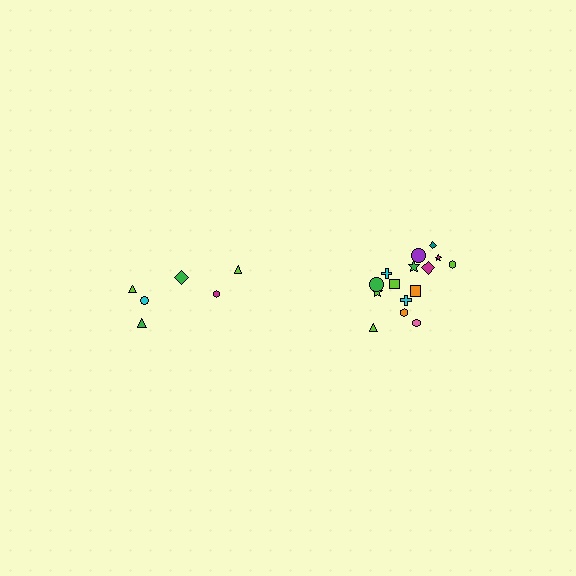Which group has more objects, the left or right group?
The right group.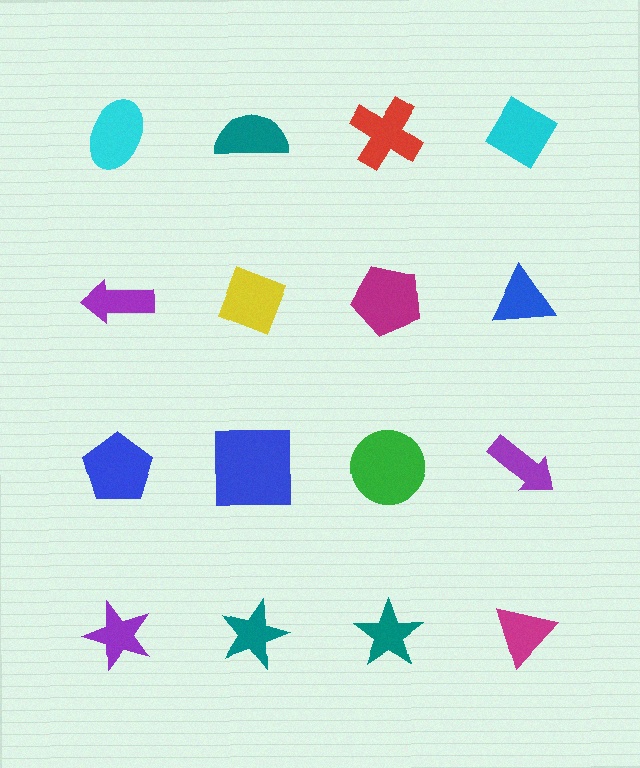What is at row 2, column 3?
A magenta pentagon.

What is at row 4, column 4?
A magenta triangle.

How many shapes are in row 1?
4 shapes.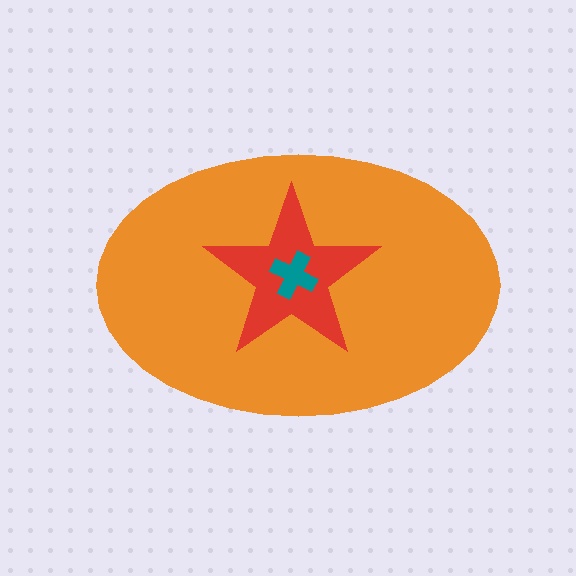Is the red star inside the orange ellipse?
Yes.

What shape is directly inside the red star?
The teal cross.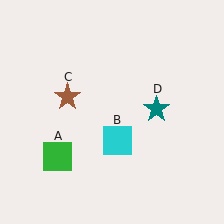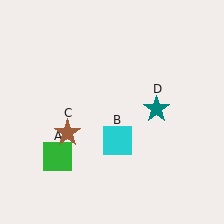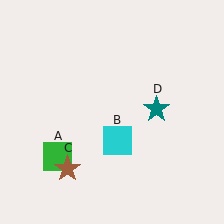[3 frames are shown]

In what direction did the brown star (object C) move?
The brown star (object C) moved down.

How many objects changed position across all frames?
1 object changed position: brown star (object C).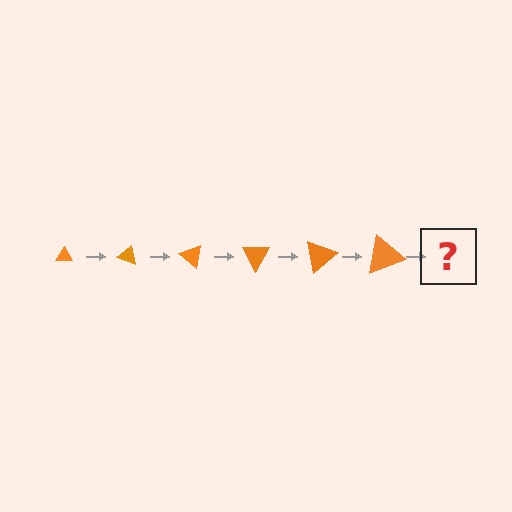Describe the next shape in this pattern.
It should be a triangle, larger than the previous one and rotated 120 degrees from the start.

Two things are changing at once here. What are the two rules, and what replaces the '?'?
The two rules are that the triangle grows larger each step and it rotates 20 degrees each step. The '?' should be a triangle, larger than the previous one and rotated 120 degrees from the start.